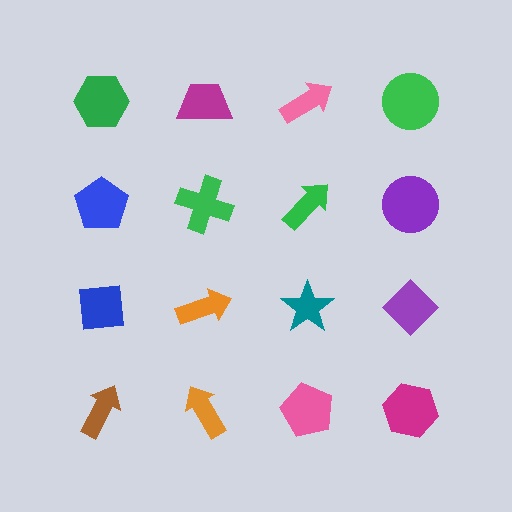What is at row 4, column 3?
A pink pentagon.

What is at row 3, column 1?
A blue square.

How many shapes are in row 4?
4 shapes.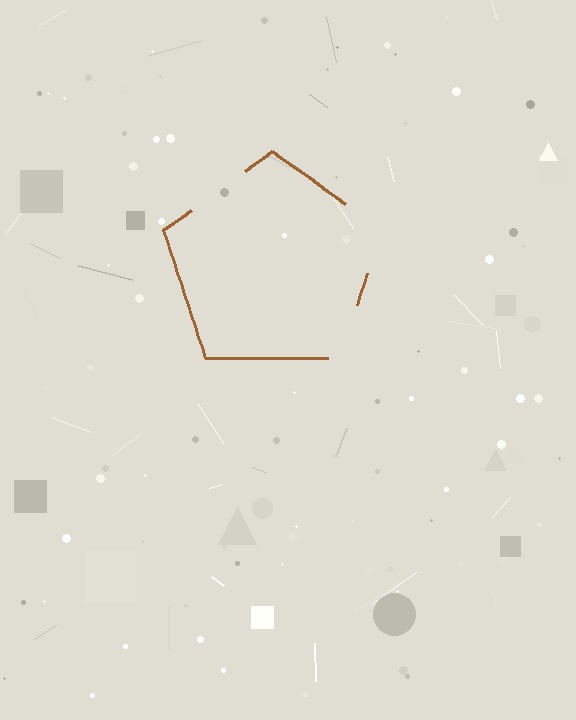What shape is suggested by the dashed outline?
The dashed outline suggests a pentagon.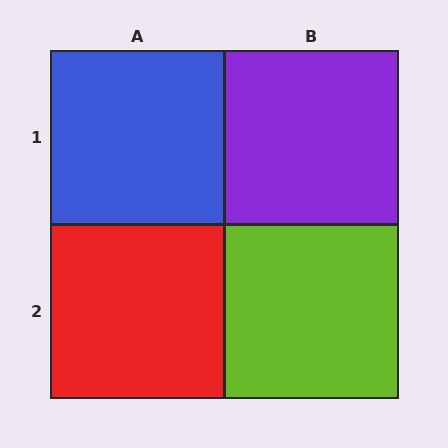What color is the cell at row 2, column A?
Red.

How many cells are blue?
1 cell is blue.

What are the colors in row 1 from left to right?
Blue, purple.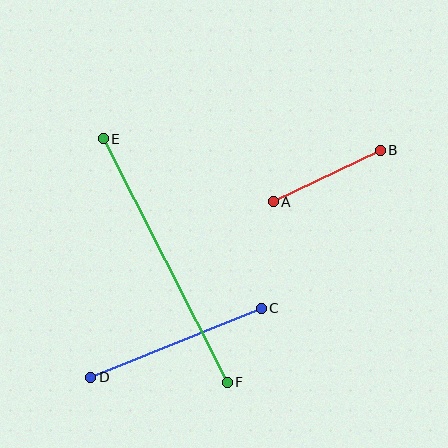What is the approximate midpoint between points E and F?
The midpoint is at approximately (165, 261) pixels.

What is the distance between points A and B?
The distance is approximately 119 pixels.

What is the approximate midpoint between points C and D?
The midpoint is at approximately (176, 343) pixels.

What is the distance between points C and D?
The distance is approximately 184 pixels.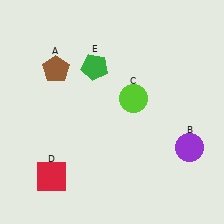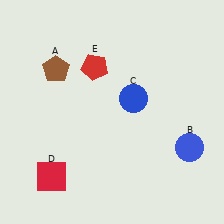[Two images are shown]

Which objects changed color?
B changed from purple to blue. C changed from lime to blue. E changed from green to red.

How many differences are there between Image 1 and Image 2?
There are 3 differences between the two images.